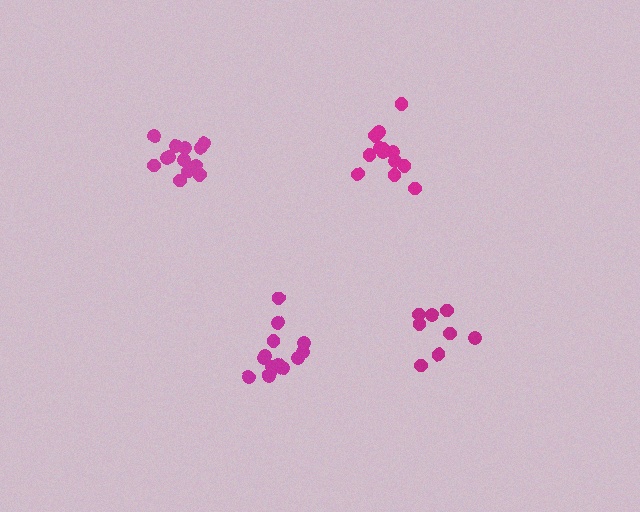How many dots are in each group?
Group 1: 13 dots, Group 2: 14 dots, Group 3: 8 dots, Group 4: 13 dots (48 total).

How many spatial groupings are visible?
There are 4 spatial groupings.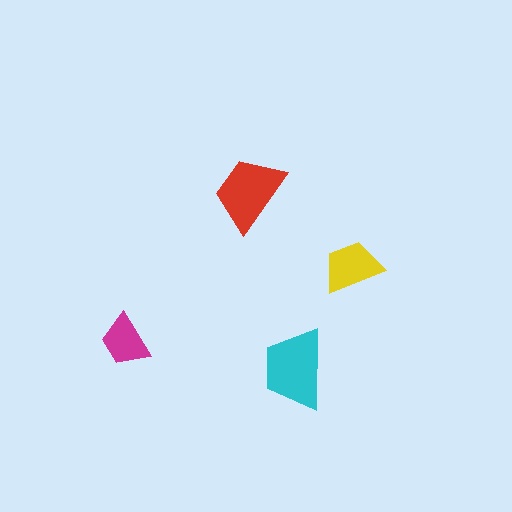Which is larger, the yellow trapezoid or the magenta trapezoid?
The yellow one.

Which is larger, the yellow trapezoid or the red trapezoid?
The red one.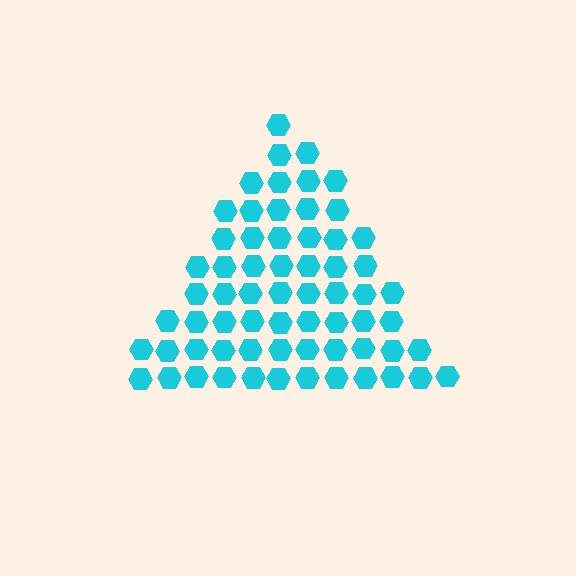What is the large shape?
The large shape is a triangle.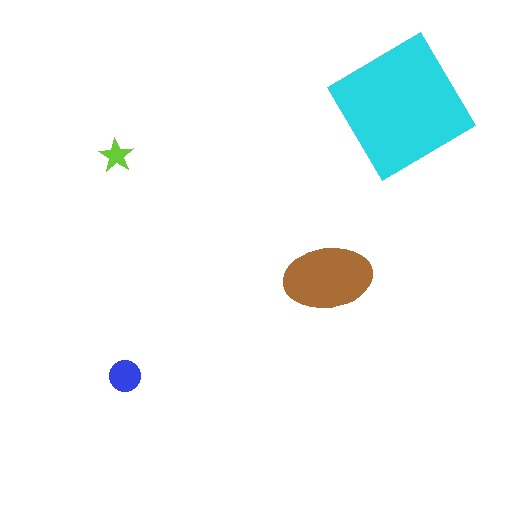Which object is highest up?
The cyan diamond is topmost.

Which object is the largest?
The cyan diamond.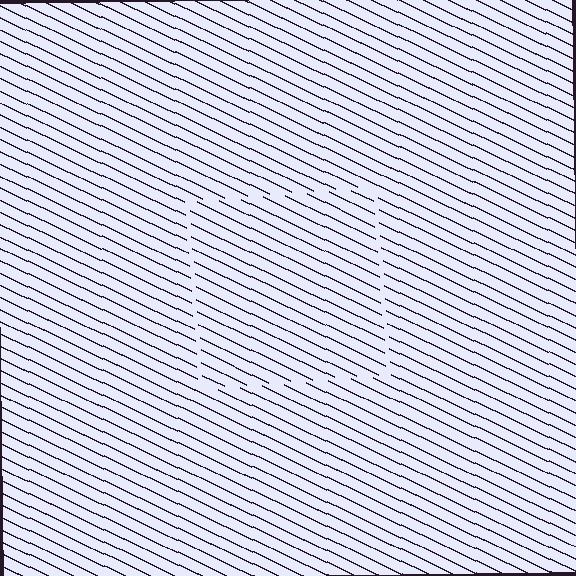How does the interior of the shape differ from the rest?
The interior of the shape contains the same grating, shifted by half a period — the contour is defined by the phase discontinuity where line-ends from the inner and outer gratings abut.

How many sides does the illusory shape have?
4 sides — the line-ends trace a square.